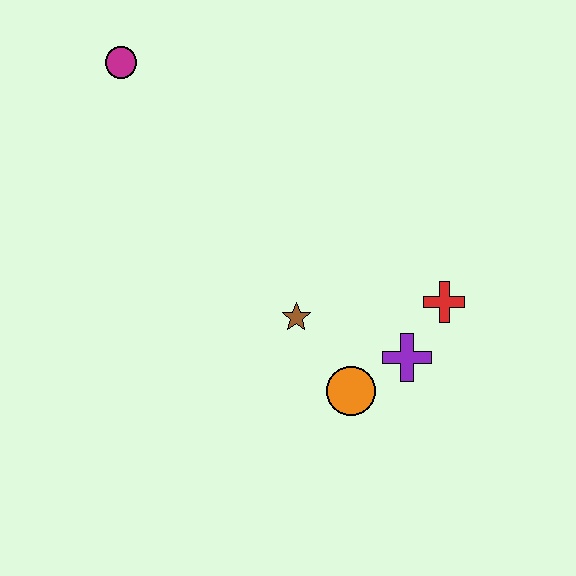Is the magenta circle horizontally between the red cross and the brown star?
No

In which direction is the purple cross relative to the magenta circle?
The purple cross is below the magenta circle.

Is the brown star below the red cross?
Yes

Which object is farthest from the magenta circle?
The purple cross is farthest from the magenta circle.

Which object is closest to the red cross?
The purple cross is closest to the red cross.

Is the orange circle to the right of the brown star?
Yes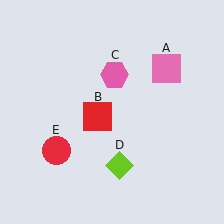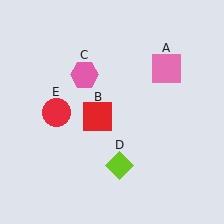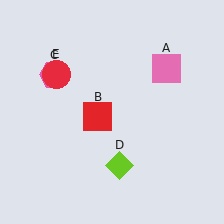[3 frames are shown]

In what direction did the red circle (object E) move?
The red circle (object E) moved up.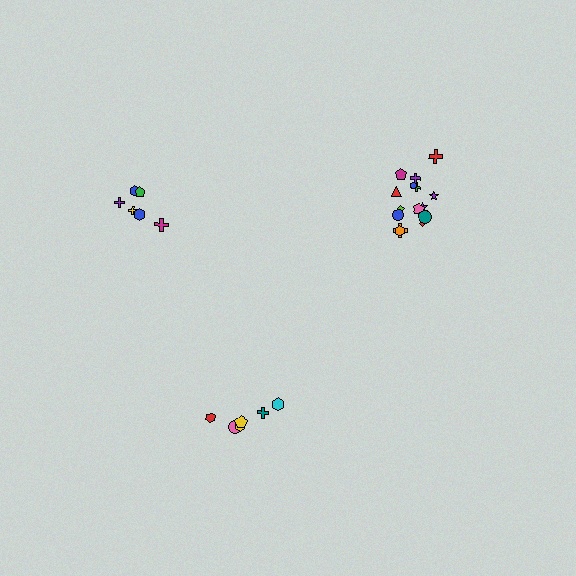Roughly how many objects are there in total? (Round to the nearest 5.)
Roughly 25 objects in total.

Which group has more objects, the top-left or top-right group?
The top-right group.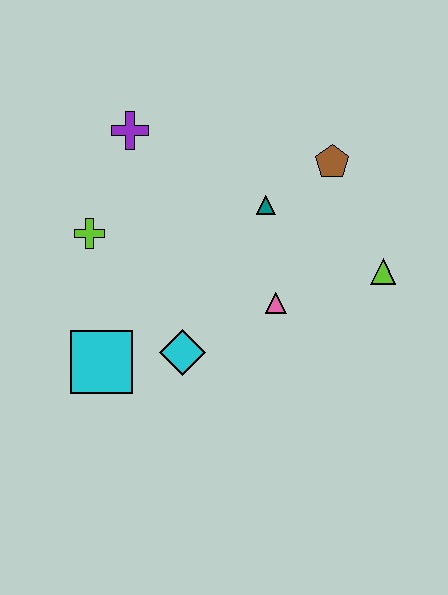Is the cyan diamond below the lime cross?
Yes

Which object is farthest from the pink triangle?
The purple cross is farthest from the pink triangle.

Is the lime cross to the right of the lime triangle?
No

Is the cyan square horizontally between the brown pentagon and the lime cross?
Yes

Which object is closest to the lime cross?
The purple cross is closest to the lime cross.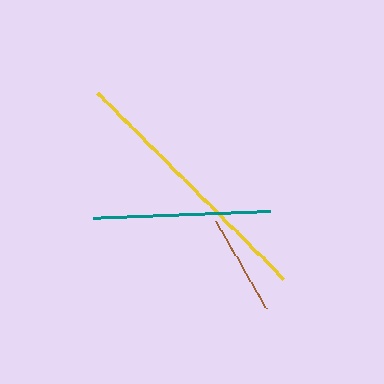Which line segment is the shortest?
The brown line is the shortest at approximately 100 pixels.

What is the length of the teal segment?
The teal segment is approximately 178 pixels long.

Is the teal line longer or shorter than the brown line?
The teal line is longer than the brown line.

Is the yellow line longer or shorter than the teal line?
The yellow line is longer than the teal line.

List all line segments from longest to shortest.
From longest to shortest: yellow, teal, brown.